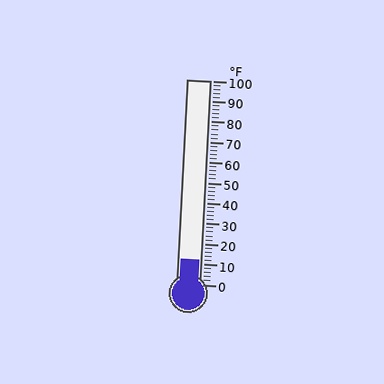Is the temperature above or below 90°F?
The temperature is below 90°F.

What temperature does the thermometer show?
The thermometer shows approximately 12°F.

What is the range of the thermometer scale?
The thermometer scale ranges from 0°F to 100°F.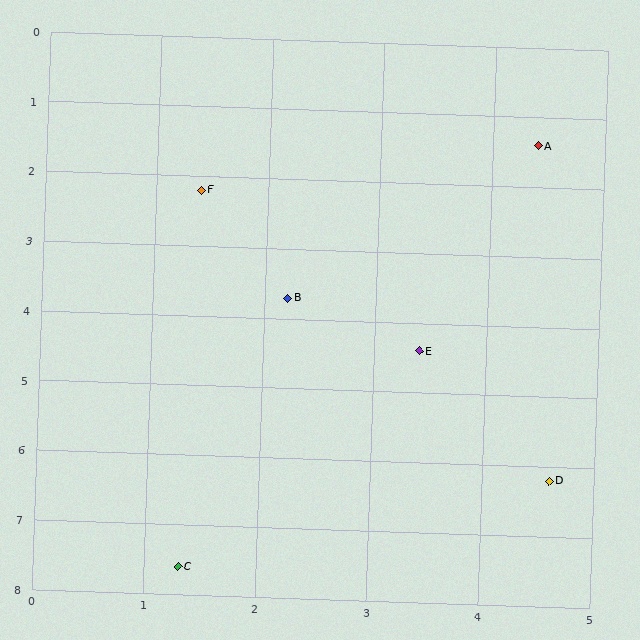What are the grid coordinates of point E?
Point E is at approximately (3.4, 4.4).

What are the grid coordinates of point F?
Point F is at approximately (1.4, 2.2).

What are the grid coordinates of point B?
Point B is at approximately (2.2, 3.7).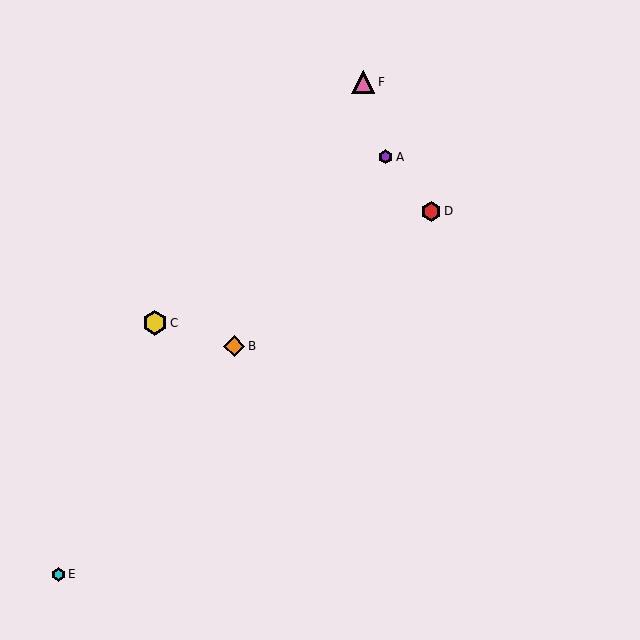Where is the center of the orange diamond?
The center of the orange diamond is at (234, 346).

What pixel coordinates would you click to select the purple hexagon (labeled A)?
Click at (386, 157) to select the purple hexagon A.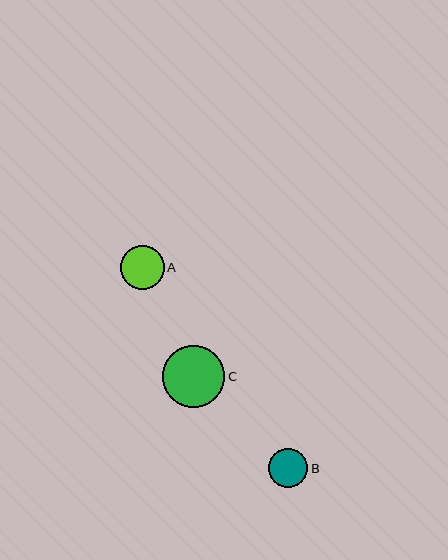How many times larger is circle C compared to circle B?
Circle C is approximately 1.6 times the size of circle B.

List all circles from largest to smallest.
From largest to smallest: C, A, B.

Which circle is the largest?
Circle C is the largest with a size of approximately 62 pixels.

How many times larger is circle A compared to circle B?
Circle A is approximately 1.1 times the size of circle B.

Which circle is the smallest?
Circle B is the smallest with a size of approximately 39 pixels.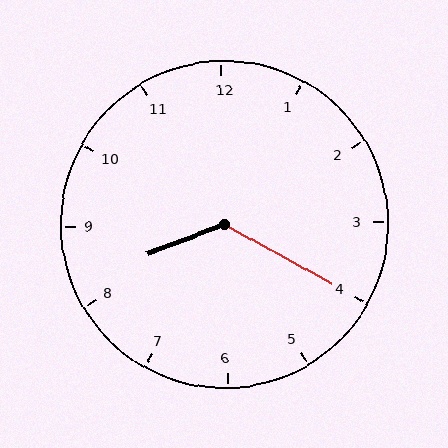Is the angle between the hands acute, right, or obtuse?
It is obtuse.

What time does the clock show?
8:20.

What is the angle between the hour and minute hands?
Approximately 130 degrees.